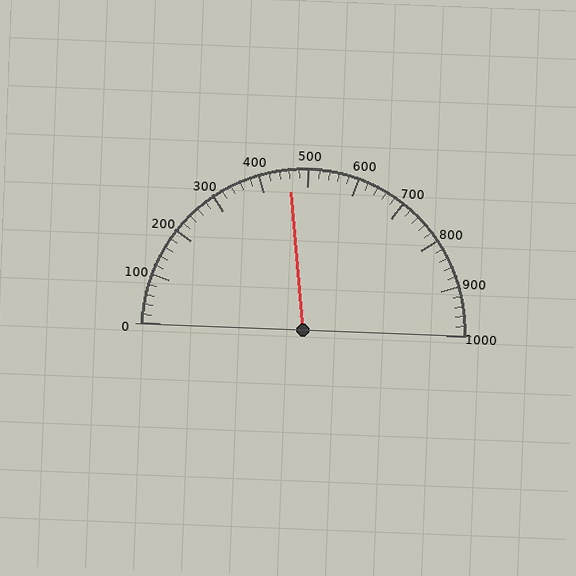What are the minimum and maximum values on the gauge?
The gauge ranges from 0 to 1000.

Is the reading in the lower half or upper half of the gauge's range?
The reading is in the lower half of the range (0 to 1000).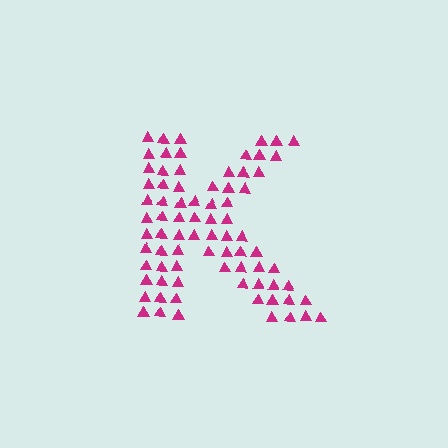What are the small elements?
The small elements are triangles.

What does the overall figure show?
The overall figure shows the letter K.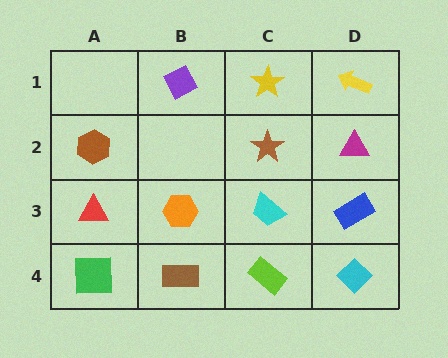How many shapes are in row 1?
3 shapes.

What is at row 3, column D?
A blue rectangle.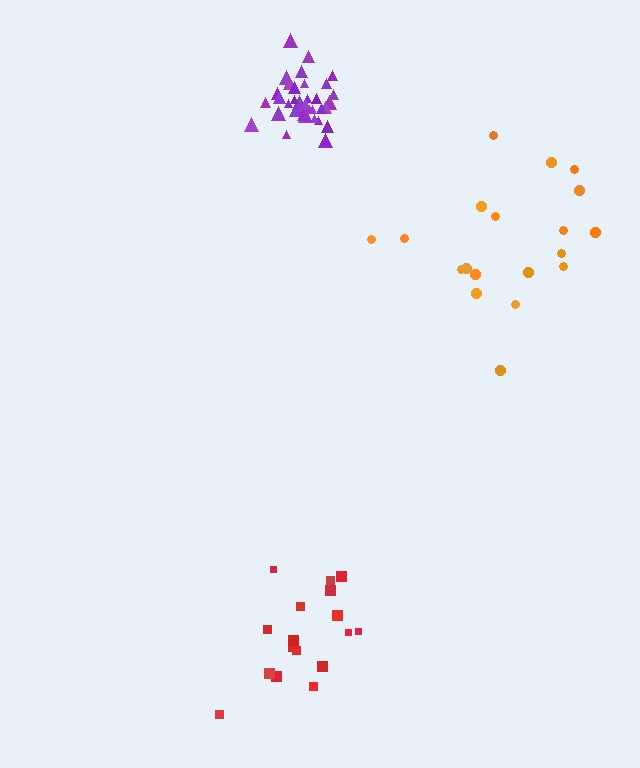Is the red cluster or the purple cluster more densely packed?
Purple.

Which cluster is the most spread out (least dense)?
Orange.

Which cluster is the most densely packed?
Purple.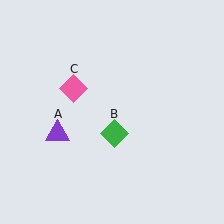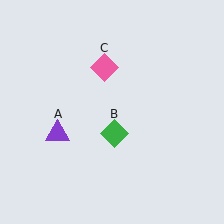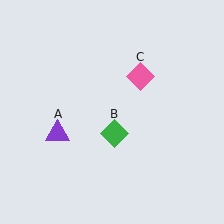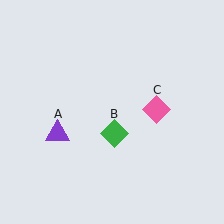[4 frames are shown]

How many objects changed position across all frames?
1 object changed position: pink diamond (object C).